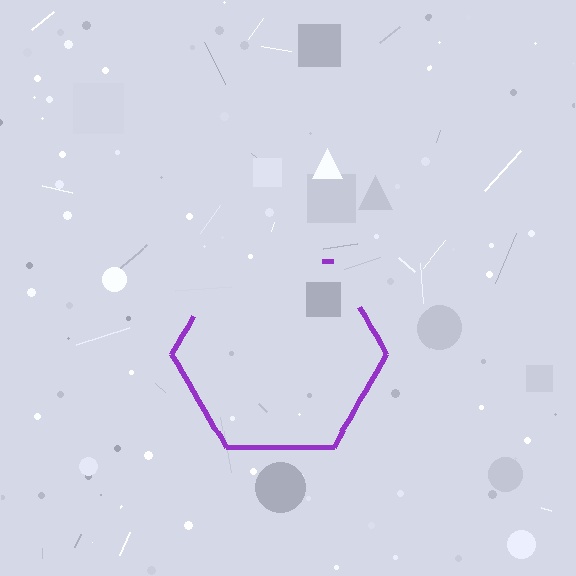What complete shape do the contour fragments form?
The contour fragments form a hexagon.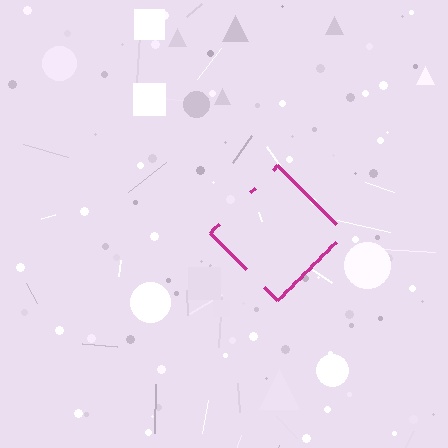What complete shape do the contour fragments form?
The contour fragments form a diamond.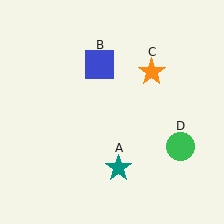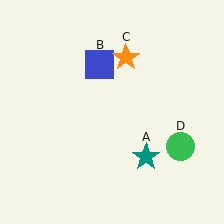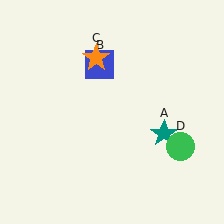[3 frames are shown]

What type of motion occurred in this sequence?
The teal star (object A), orange star (object C) rotated counterclockwise around the center of the scene.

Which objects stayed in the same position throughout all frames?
Blue square (object B) and green circle (object D) remained stationary.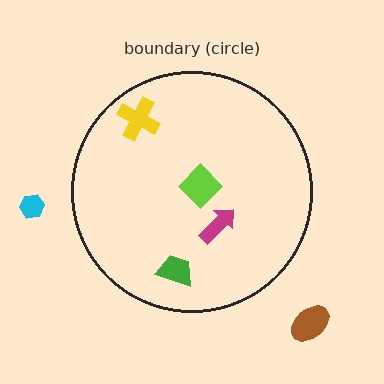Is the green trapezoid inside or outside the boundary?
Inside.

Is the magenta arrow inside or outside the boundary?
Inside.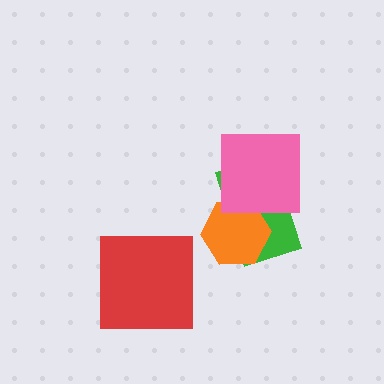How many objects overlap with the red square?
0 objects overlap with the red square.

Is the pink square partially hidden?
No, no other shape covers it.